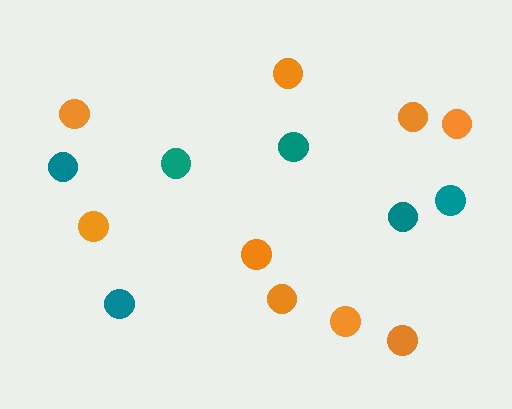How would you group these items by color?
There are 2 groups: one group of orange circles (9) and one group of teal circles (6).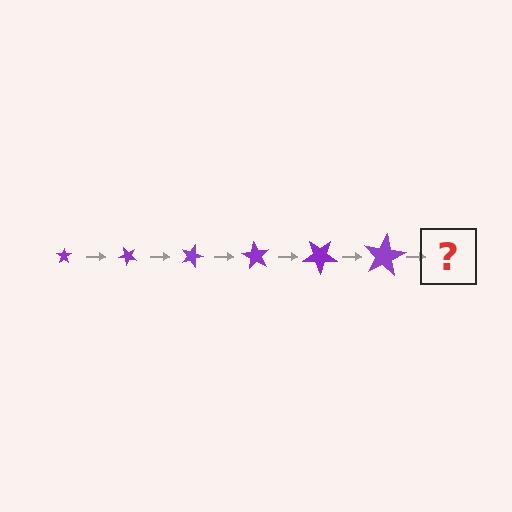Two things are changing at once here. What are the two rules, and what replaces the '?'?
The two rules are that the star grows larger each step and it rotates 45 degrees each step. The '?' should be a star, larger than the previous one and rotated 270 degrees from the start.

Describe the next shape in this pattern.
It should be a star, larger than the previous one and rotated 270 degrees from the start.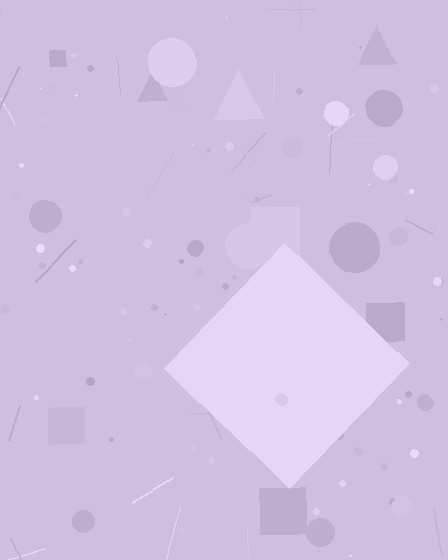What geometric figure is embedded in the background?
A diamond is embedded in the background.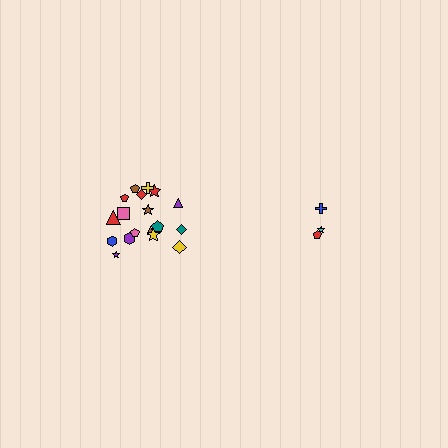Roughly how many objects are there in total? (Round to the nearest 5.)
Roughly 20 objects in total.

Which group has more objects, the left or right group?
The left group.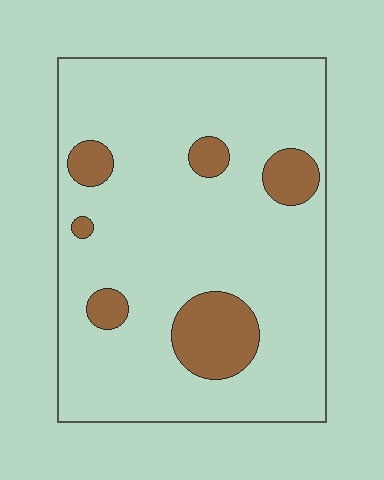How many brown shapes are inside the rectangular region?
6.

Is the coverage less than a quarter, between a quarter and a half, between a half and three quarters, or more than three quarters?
Less than a quarter.